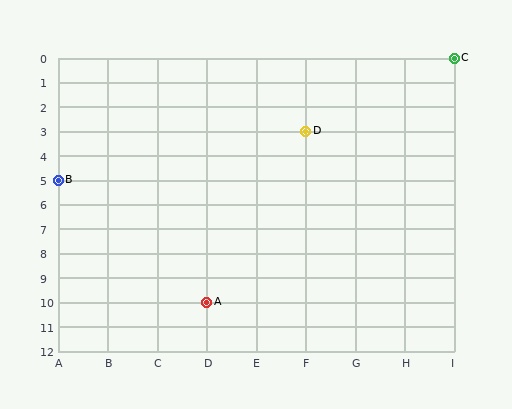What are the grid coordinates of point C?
Point C is at grid coordinates (I, 0).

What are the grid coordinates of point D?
Point D is at grid coordinates (F, 3).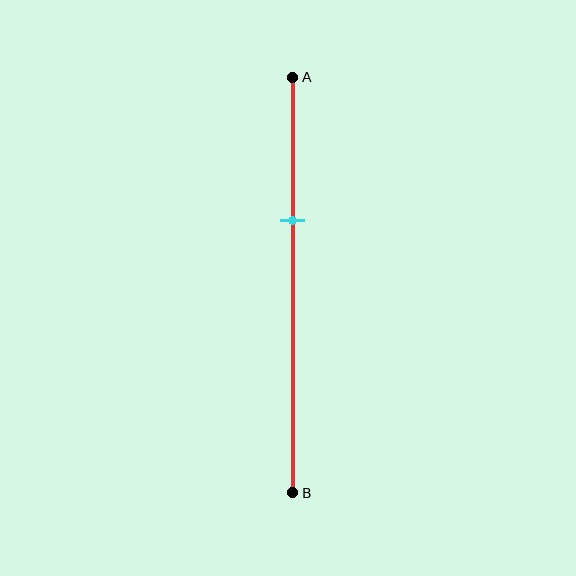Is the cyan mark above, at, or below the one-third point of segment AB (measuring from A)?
The cyan mark is approximately at the one-third point of segment AB.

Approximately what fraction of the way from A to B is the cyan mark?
The cyan mark is approximately 35% of the way from A to B.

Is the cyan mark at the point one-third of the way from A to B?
Yes, the mark is approximately at the one-third point.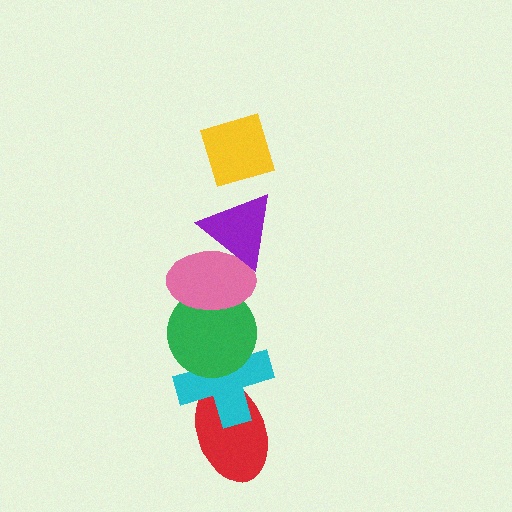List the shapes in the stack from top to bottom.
From top to bottom: the yellow diamond, the purple triangle, the pink ellipse, the green circle, the cyan cross, the red ellipse.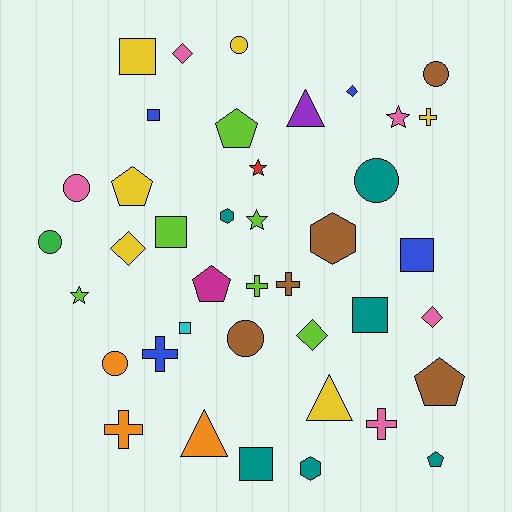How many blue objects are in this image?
There are 4 blue objects.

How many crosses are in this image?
There are 6 crosses.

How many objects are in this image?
There are 40 objects.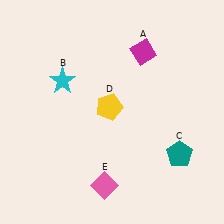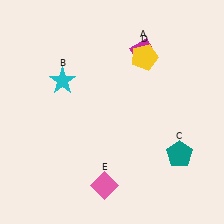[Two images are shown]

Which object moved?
The yellow pentagon (D) moved up.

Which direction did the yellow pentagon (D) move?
The yellow pentagon (D) moved up.